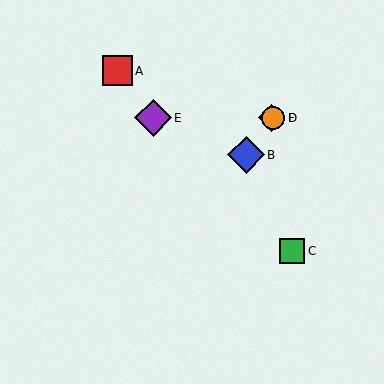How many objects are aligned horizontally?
3 objects (D, E, F) are aligned horizontally.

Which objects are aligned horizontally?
Objects D, E, F are aligned horizontally.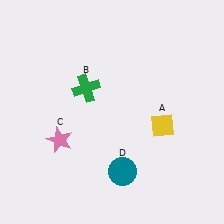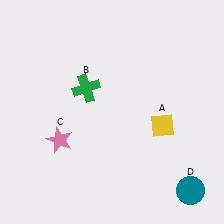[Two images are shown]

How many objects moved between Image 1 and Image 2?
1 object moved between the two images.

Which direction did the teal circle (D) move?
The teal circle (D) moved right.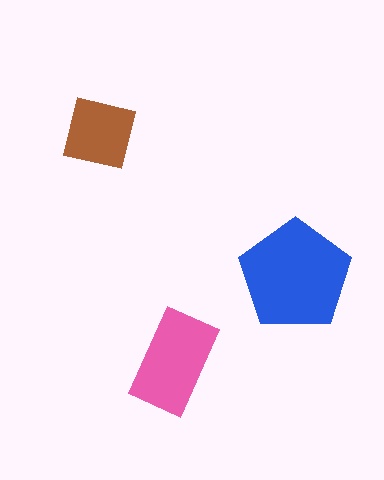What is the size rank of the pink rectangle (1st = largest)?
2nd.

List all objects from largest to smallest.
The blue pentagon, the pink rectangle, the brown square.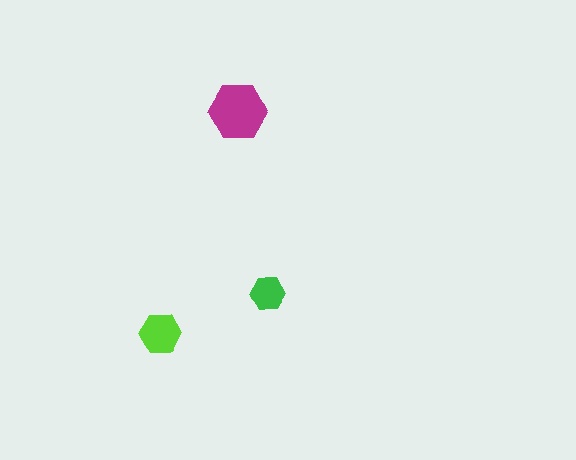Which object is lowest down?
The lime hexagon is bottommost.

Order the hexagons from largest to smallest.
the magenta one, the lime one, the green one.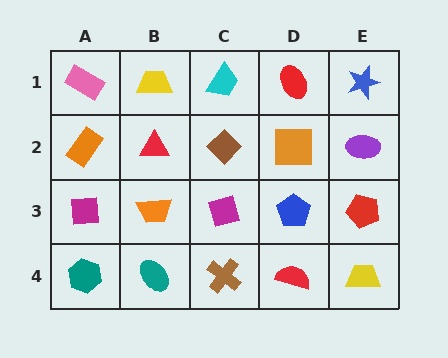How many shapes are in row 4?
5 shapes.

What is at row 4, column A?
A teal hexagon.